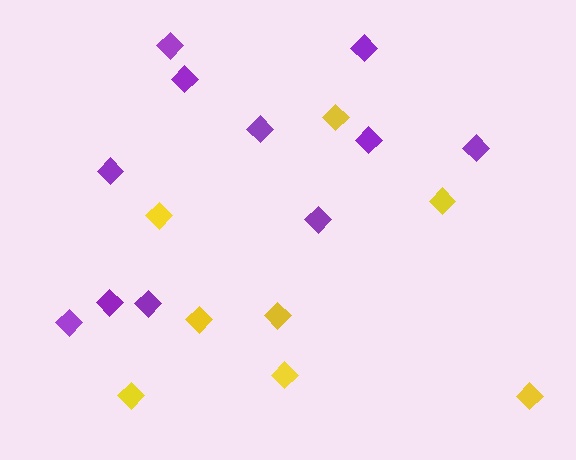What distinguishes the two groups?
There are 2 groups: one group of purple diamonds (11) and one group of yellow diamonds (8).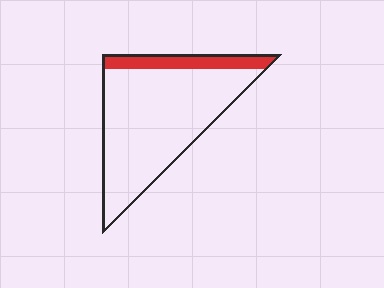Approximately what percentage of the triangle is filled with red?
Approximately 15%.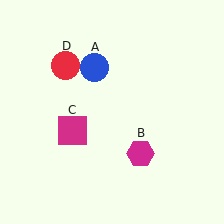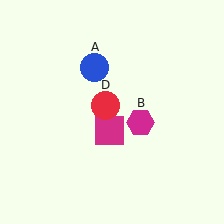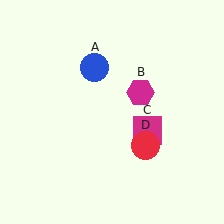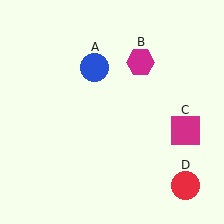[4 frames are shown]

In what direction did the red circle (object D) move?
The red circle (object D) moved down and to the right.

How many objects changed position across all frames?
3 objects changed position: magenta hexagon (object B), magenta square (object C), red circle (object D).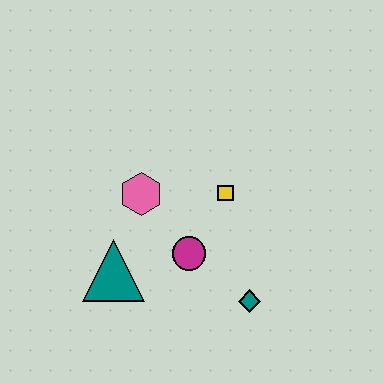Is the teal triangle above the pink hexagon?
No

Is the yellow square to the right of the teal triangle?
Yes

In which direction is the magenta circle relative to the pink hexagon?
The magenta circle is below the pink hexagon.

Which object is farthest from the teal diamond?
The pink hexagon is farthest from the teal diamond.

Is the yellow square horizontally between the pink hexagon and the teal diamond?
Yes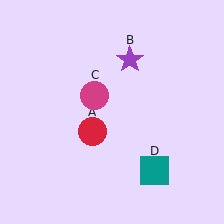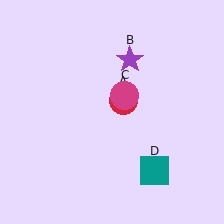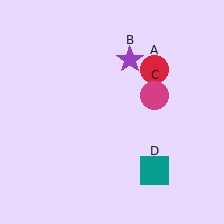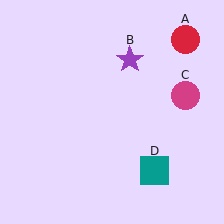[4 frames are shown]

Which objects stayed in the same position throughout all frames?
Purple star (object B) and teal square (object D) remained stationary.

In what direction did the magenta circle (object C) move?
The magenta circle (object C) moved right.